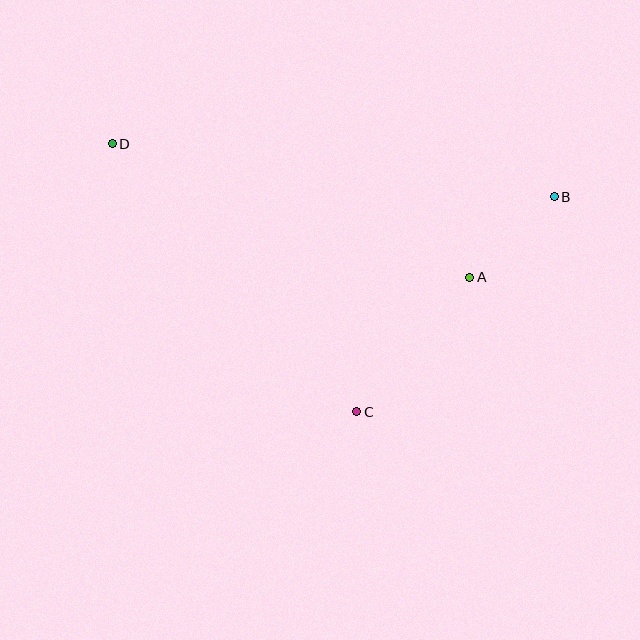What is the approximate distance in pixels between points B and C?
The distance between B and C is approximately 292 pixels.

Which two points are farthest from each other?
Points B and D are farthest from each other.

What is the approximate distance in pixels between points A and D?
The distance between A and D is approximately 381 pixels.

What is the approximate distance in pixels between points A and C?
The distance between A and C is approximately 176 pixels.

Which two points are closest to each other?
Points A and B are closest to each other.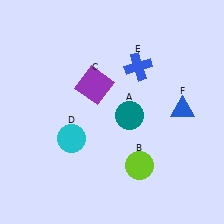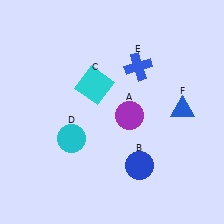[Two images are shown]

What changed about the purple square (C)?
In Image 1, C is purple. In Image 2, it changed to cyan.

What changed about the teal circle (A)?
In Image 1, A is teal. In Image 2, it changed to purple.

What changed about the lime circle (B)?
In Image 1, B is lime. In Image 2, it changed to blue.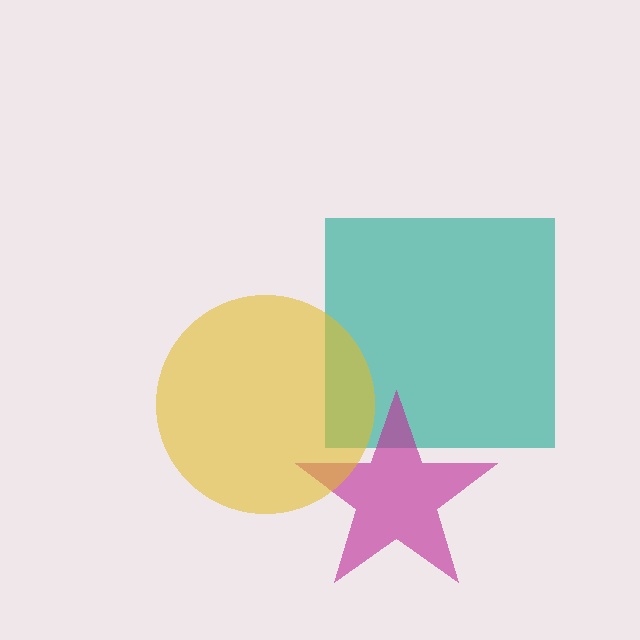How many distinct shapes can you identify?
There are 3 distinct shapes: a teal square, a magenta star, a yellow circle.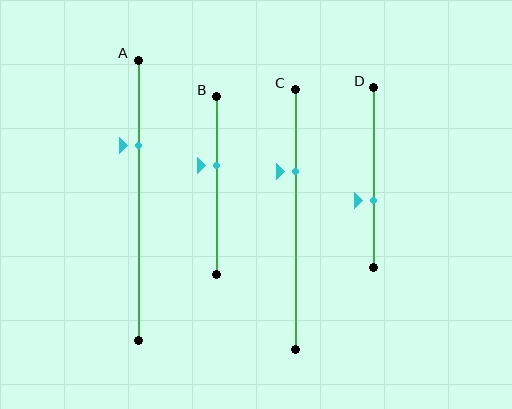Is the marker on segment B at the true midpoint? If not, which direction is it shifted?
No, the marker on segment B is shifted upward by about 11% of the segment length.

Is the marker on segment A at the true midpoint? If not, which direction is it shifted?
No, the marker on segment A is shifted upward by about 20% of the segment length.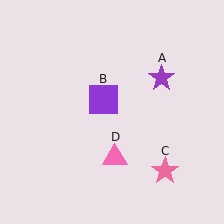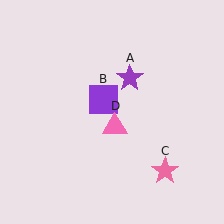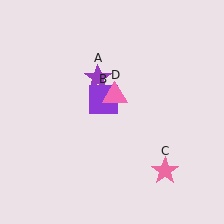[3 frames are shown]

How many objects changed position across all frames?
2 objects changed position: purple star (object A), pink triangle (object D).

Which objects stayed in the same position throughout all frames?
Purple square (object B) and pink star (object C) remained stationary.